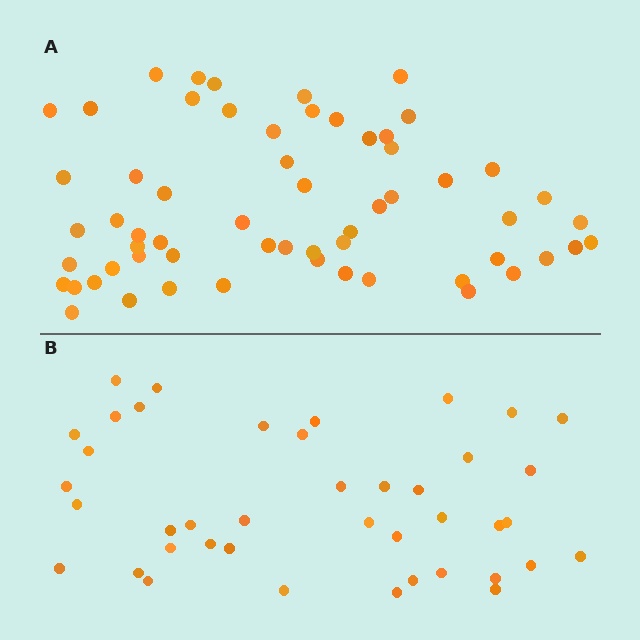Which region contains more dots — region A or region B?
Region A (the top region) has more dots.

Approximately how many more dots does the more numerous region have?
Region A has approximately 20 more dots than region B.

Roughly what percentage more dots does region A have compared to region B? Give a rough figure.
About 45% more.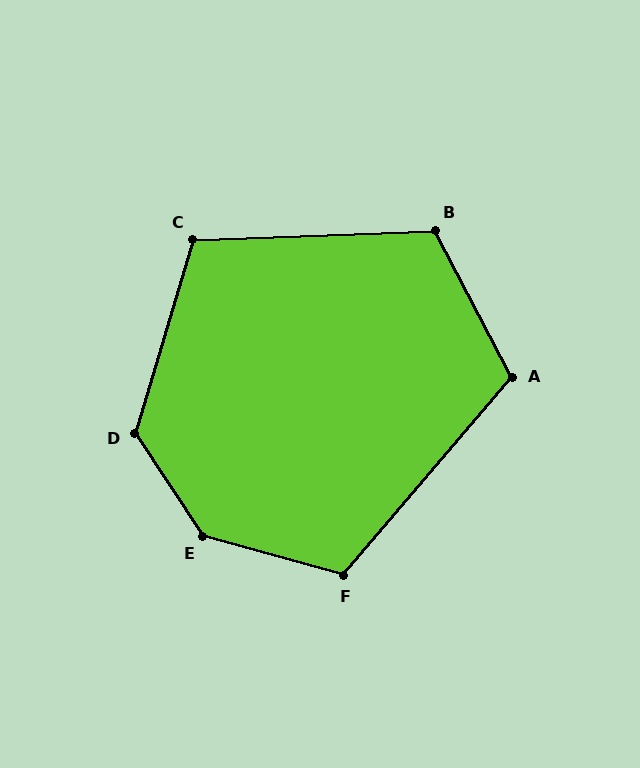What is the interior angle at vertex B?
Approximately 115 degrees (obtuse).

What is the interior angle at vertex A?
Approximately 112 degrees (obtuse).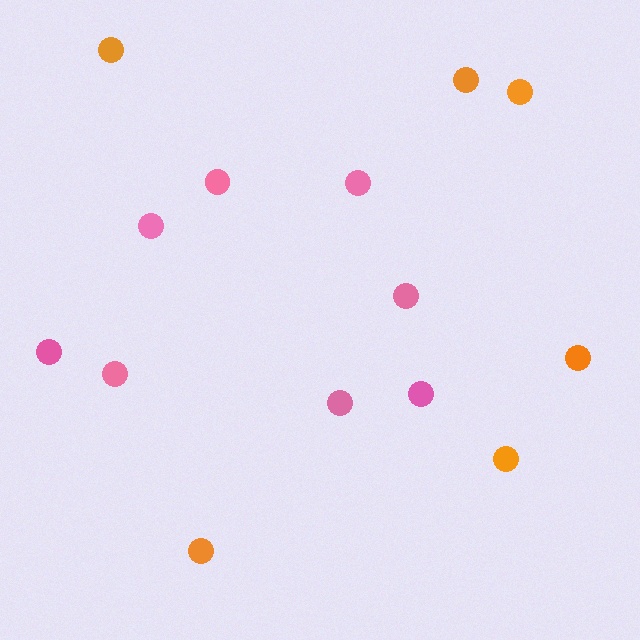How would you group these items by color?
There are 2 groups: one group of pink circles (8) and one group of orange circles (6).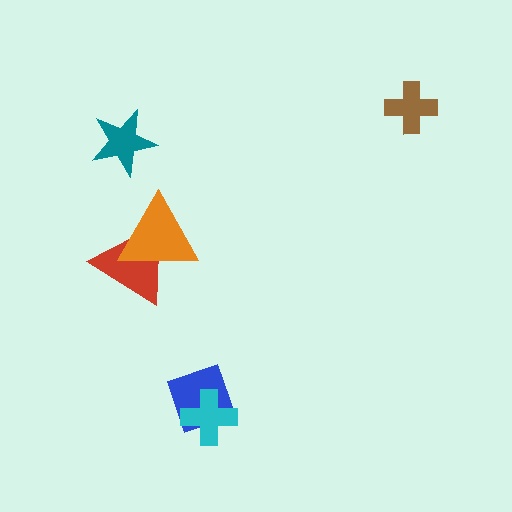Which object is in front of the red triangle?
The orange triangle is in front of the red triangle.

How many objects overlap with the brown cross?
0 objects overlap with the brown cross.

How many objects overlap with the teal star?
0 objects overlap with the teal star.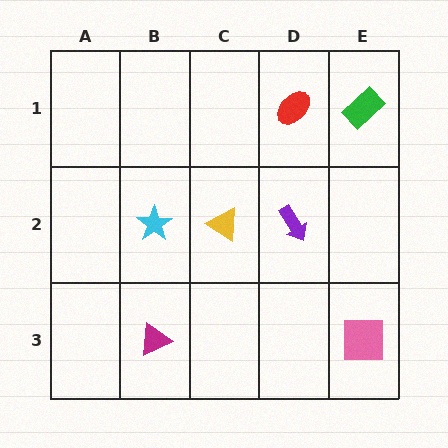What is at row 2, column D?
A purple arrow.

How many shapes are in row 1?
2 shapes.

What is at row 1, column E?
A green rectangle.